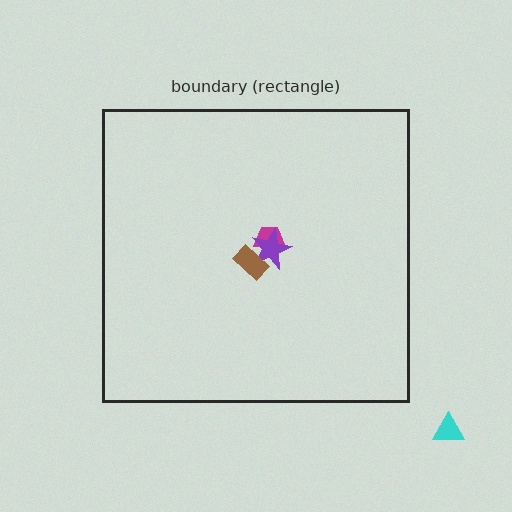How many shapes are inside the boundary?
3 inside, 1 outside.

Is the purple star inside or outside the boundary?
Inside.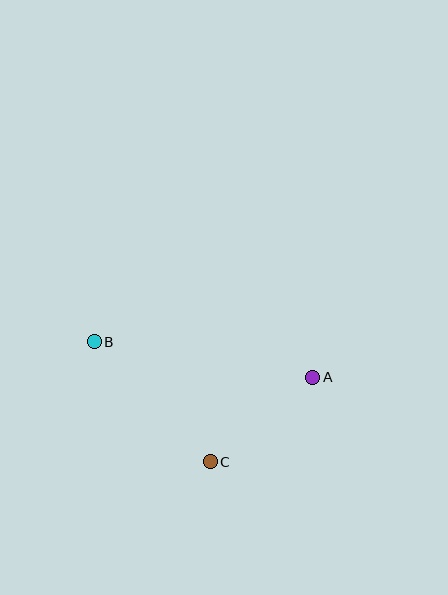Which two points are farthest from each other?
Points A and B are farthest from each other.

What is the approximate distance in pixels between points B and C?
The distance between B and C is approximately 167 pixels.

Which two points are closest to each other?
Points A and C are closest to each other.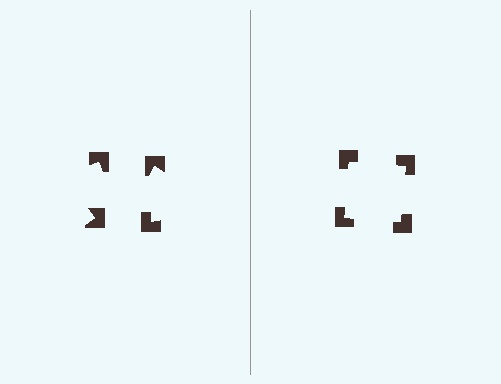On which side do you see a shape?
An illusory square appears on the right side. On the left side the wedge cuts are rotated, so no coherent shape forms.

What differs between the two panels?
The notched squares are positioned identically on both sides; only the wedge orientations differ. On the right they align to a square; on the left they are misaligned.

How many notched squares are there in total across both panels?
8 — 4 on each side.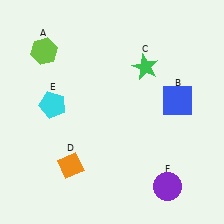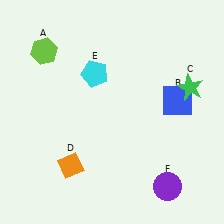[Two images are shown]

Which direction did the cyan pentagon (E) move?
The cyan pentagon (E) moved right.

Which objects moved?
The objects that moved are: the green star (C), the cyan pentagon (E).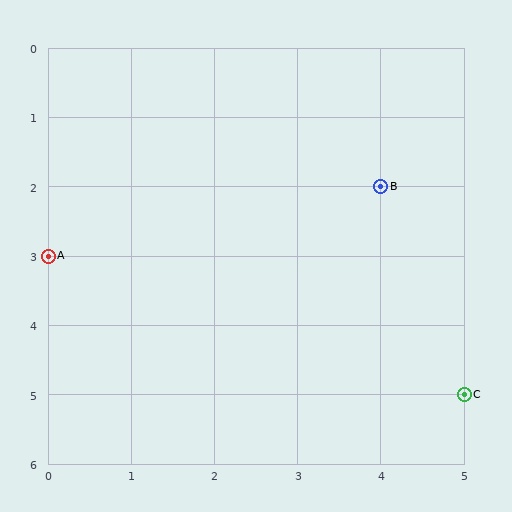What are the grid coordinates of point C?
Point C is at grid coordinates (5, 5).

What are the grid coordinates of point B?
Point B is at grid coordinates (4, 2).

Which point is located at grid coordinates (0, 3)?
Point A is at (0, 3).